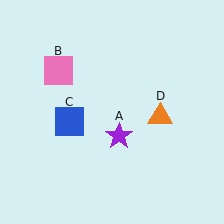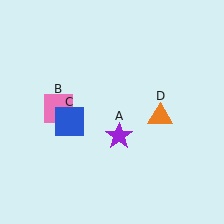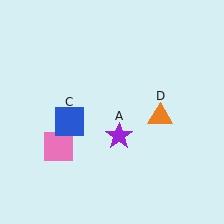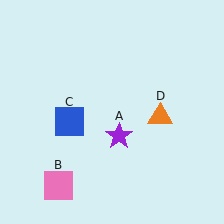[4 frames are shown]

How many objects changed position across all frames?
1 object changed position: pink square (object B).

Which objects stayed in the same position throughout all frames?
Purple star (object A) and blue square (object C) and orange triangle (object D) remained stationary.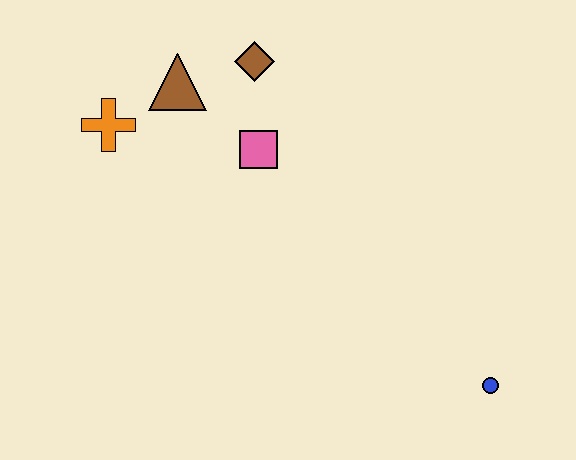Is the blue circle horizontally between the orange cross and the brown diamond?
No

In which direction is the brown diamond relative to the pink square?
The brown diamond is above the pink square.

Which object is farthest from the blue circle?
The orange cross is farthest from the blue circle.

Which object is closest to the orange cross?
The brown triangle is closest to the orange cross.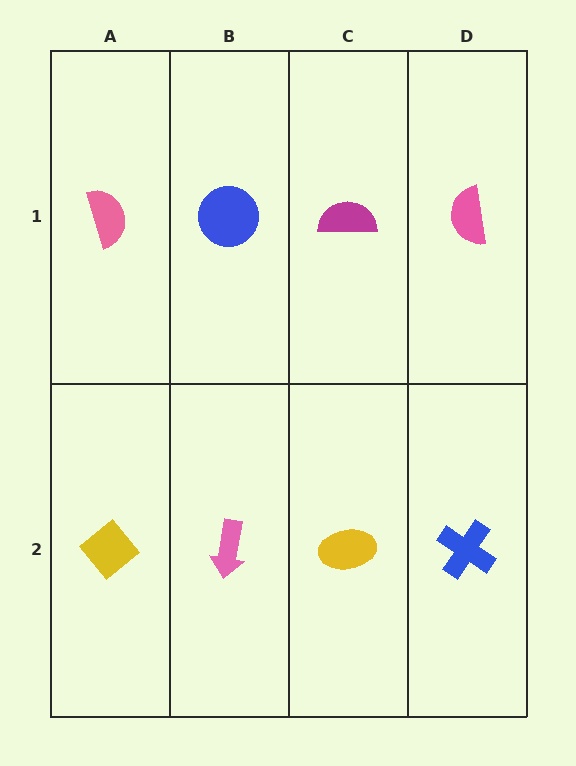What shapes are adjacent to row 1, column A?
A yellow diamond (row 2, column A), a blue circle (row 1, column B).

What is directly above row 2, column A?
A pink semicircle.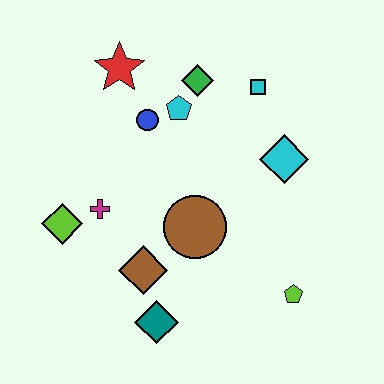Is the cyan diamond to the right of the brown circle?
Yes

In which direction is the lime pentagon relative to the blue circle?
The lime pentagon is below the blue circle.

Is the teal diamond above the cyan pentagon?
No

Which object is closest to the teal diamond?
The brown diamond is closest to the teal diamond.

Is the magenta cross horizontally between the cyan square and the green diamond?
No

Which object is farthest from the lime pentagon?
The red star is farthest from the lime pentagon.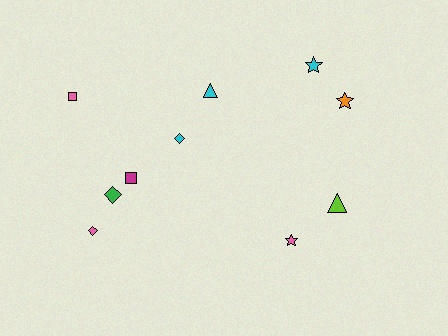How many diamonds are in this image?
There are 3 diamonds.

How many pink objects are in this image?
There are 3 pink objects.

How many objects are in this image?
There are 10 objects.